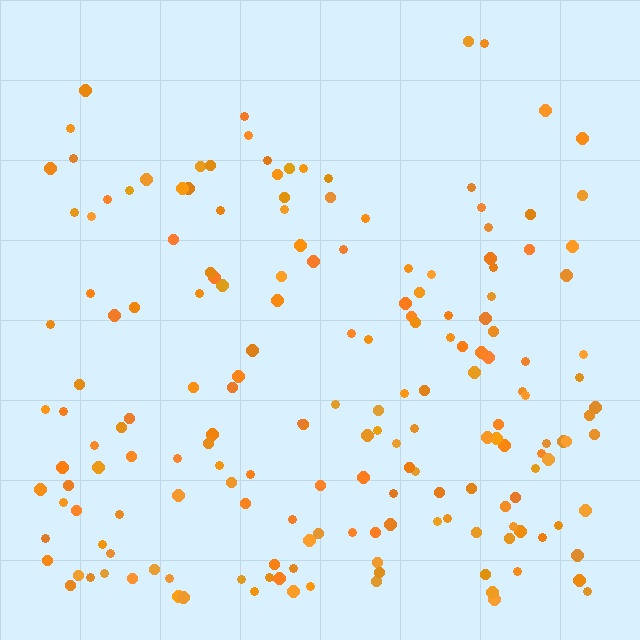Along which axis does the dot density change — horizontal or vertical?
Vertical.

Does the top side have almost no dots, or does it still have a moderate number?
Still a moderate number, just noticeably fewer than the bottom.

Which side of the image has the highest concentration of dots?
The bottom.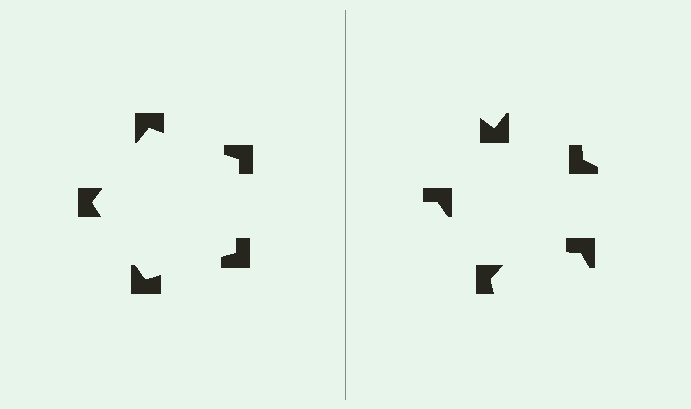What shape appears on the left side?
An illusory pentagon.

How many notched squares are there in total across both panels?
10 — 5 on each side.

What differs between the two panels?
The notched squares are positioned identically on both sides; only the wedge orientations differ. On the left they align to a pentagon; on the right they are misaligned.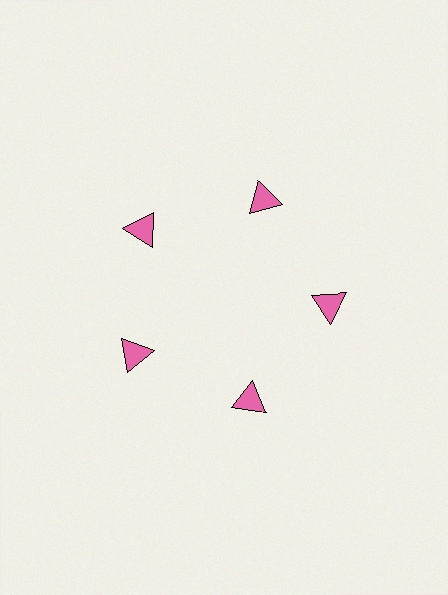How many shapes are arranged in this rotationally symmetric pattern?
There are 5 shapes, arranged in 5 groups of 1.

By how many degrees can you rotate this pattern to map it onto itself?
The pattern maps onto itself every 72 degrees of rotation.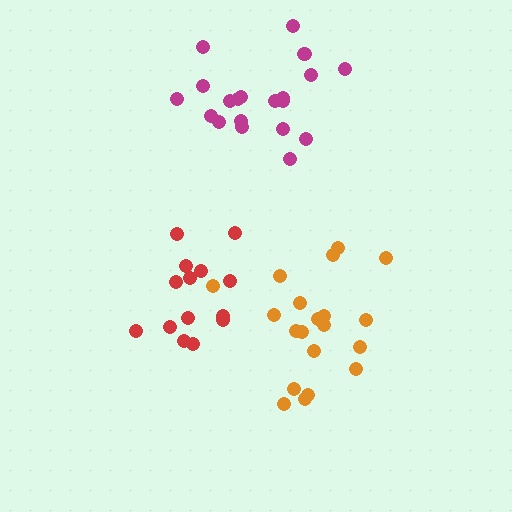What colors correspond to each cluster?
The clusters are colored: red, magenta, orange.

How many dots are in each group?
Group 1: 14 dots, Group 2: 20 dots, Group 3: 20 dots (54 total).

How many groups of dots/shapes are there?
There are 3 groups.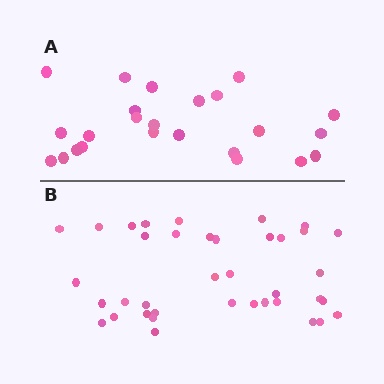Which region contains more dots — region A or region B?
Region B (the bottom region) has more dots.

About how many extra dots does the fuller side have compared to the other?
Region B has approximately 15 more dots than region A.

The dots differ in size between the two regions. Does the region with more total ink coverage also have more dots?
No. Region A has more total ink coverage because its dots are larger, but region B actually contains more individual dots. Total area can be misleading — the number of items is what matters here.